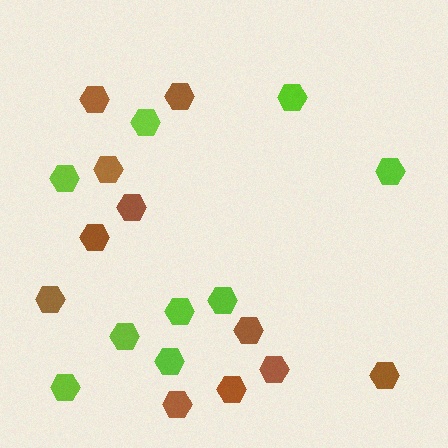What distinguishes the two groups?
There are 2 groups: one group of lime hexagons (9) and one group of brown hexagons (11).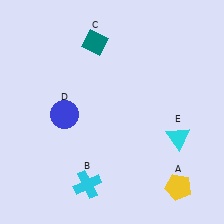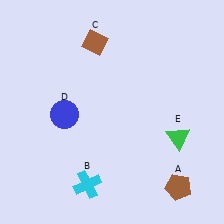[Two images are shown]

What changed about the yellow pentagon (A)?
In Image 1, A is yellow. In Image 2, it changed to brown.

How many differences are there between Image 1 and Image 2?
There are 3 differences between the two images.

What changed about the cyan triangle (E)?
In Image 1, E is cyan. In Image 2, it changed to green.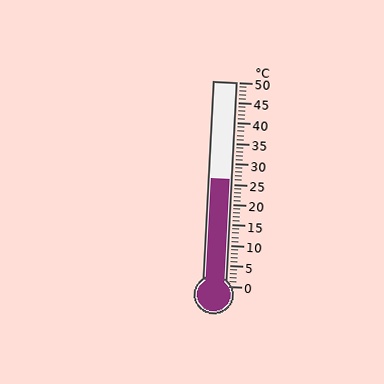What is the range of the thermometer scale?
The thermometer scale ranges from 0°C to 50°C.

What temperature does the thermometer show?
The thermometer shows approximately 26°C.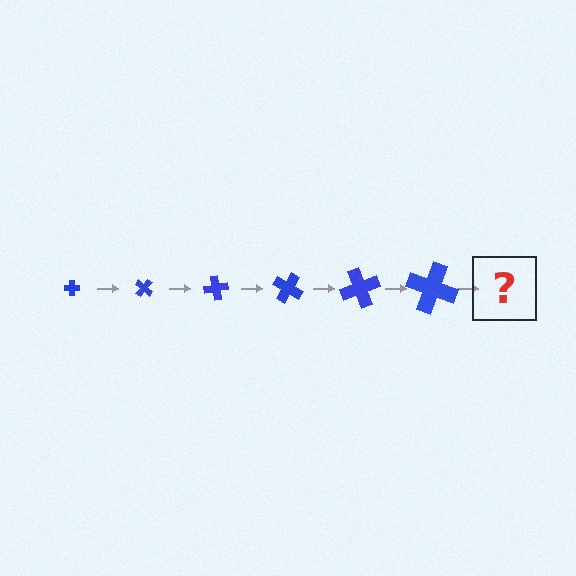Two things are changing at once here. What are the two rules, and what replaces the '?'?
The two rules are that the cross grows larger each step and it rotates 40 degrees each step. The '?' should be a cross, larger than the previous one and rotated 240 degrees from the start.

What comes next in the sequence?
The next element should be a cross, larger than the previous one and rotated 240 degrees from the start.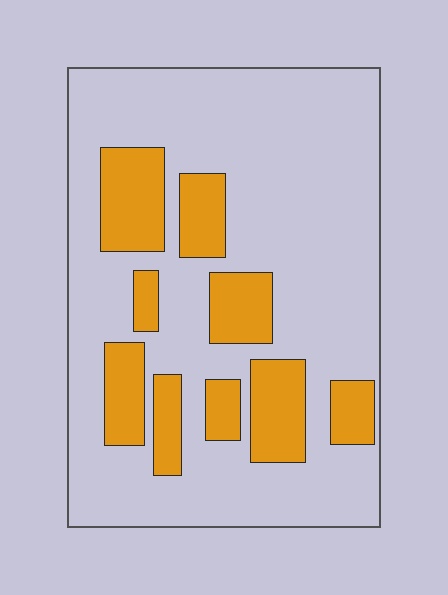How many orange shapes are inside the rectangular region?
9.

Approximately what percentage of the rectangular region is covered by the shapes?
Approximately 25%.